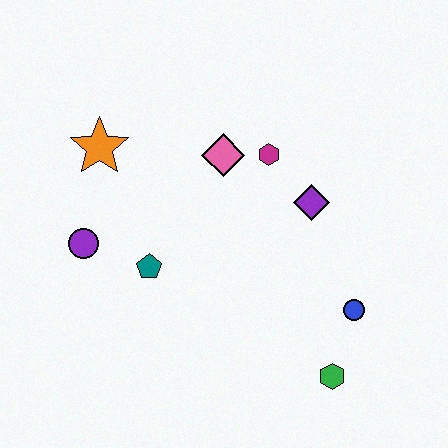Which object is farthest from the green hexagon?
The orange star is farthest from the green hexagon.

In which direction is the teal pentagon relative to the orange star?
The teal pentagon is below the orange star.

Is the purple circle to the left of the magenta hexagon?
Yes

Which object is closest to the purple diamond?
The magenta hexagon is closest to the purple diamond.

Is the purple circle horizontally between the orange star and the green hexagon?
No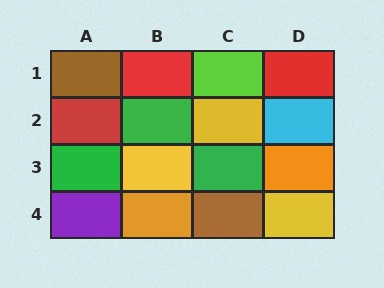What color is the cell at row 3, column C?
Green.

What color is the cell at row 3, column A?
Green.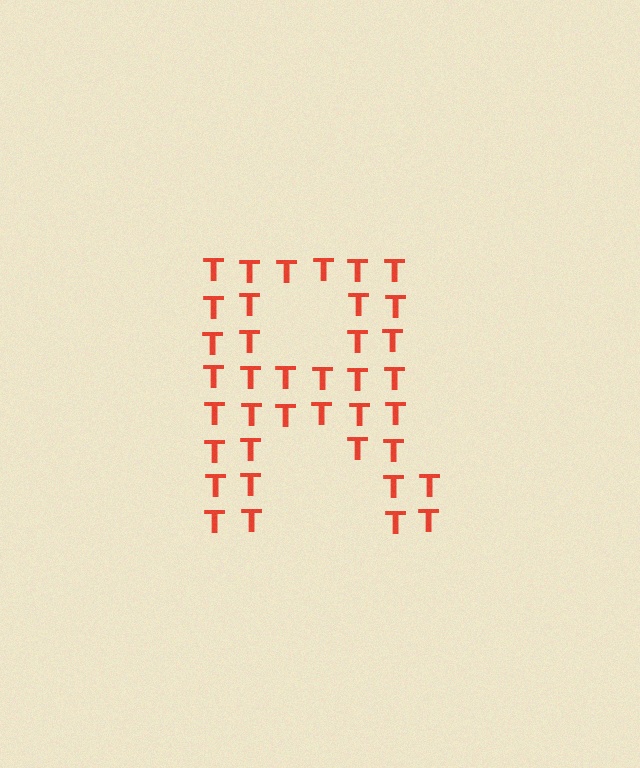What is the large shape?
The large shape is the letter R.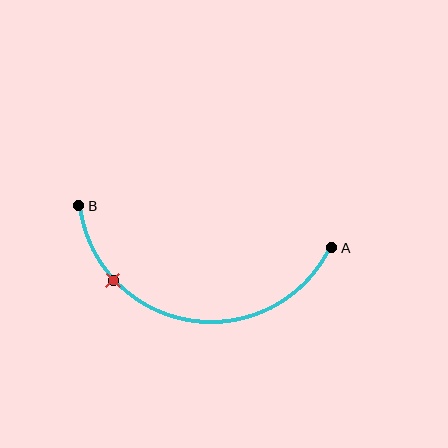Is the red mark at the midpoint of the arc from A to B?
No. The red mark lies on the arc but is closer to endpoint B. The arc midpoint would be at the point on the curve equidistant along the arc from both A and B.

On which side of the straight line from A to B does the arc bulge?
The arc bulges below the straight line connecting A and B.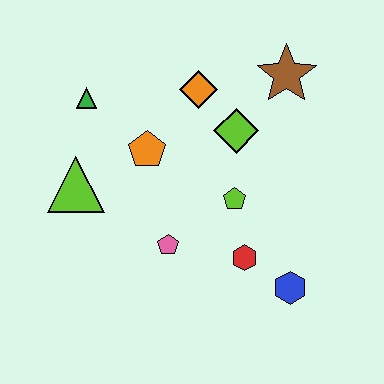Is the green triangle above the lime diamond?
Yes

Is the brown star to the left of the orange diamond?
No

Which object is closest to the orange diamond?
The lime diamond is closest to the orange diamond.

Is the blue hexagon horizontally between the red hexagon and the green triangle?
No